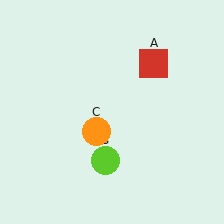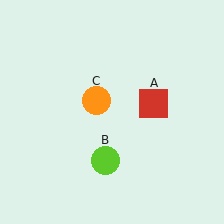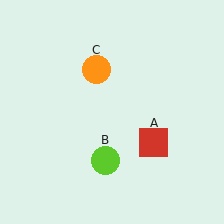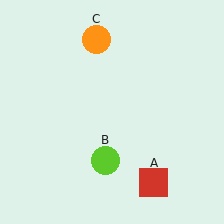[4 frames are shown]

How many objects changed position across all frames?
2 objects changed position: red square (object A), orange circle (object C).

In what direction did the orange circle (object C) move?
The orange circle (object C) moved up.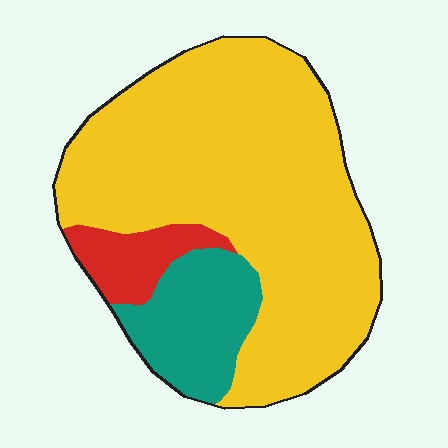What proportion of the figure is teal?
Teal takes up about one sixth (1/6) of the figure.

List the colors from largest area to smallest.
From largest to smallest: yellow, teal, red.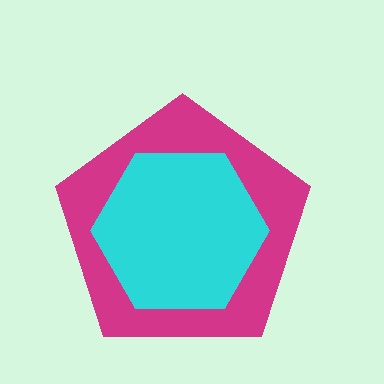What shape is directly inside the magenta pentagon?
The cyan hexagon.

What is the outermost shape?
The magenta pentagon.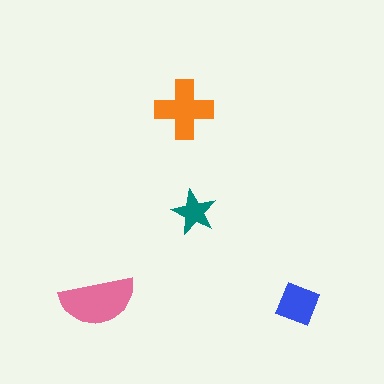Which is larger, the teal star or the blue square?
The blue square.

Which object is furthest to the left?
The pink semicircle is leftmost.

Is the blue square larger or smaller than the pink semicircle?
Smaller.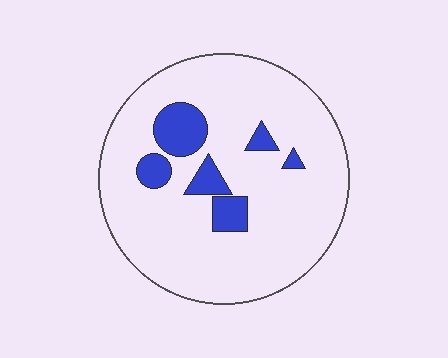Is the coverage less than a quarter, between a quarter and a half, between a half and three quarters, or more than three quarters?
Less than a quarter.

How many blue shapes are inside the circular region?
6.